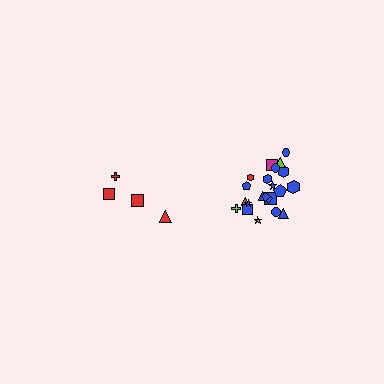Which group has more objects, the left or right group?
The right group.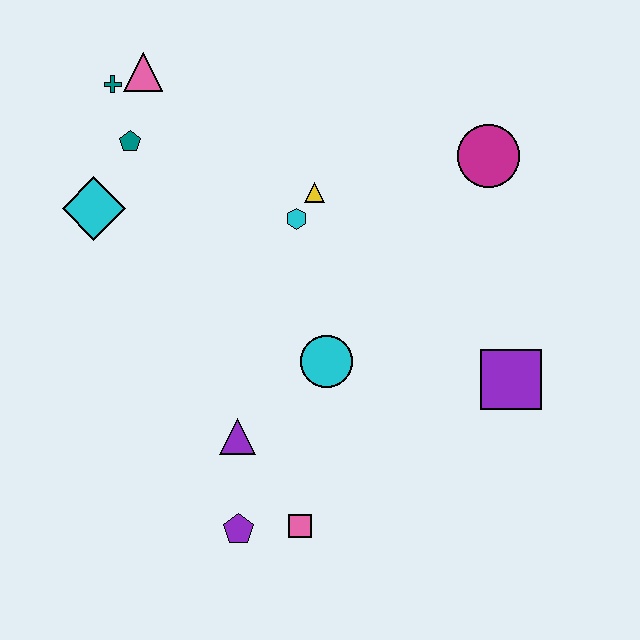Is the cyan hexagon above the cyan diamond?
No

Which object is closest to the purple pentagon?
The pink square is closest to the purple pentagon.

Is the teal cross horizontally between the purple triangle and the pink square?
No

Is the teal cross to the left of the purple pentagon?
Yes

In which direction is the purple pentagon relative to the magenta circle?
The purple pentagon is below the magenta circle.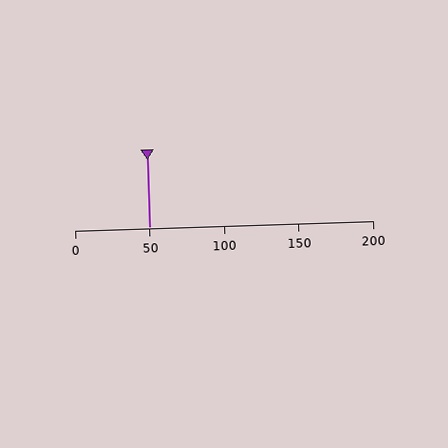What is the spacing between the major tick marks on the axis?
The major ticks are spaced 50 apart.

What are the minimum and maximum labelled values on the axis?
The axis runs from 0 to 200.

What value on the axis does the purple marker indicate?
The marker indicates approximately 50.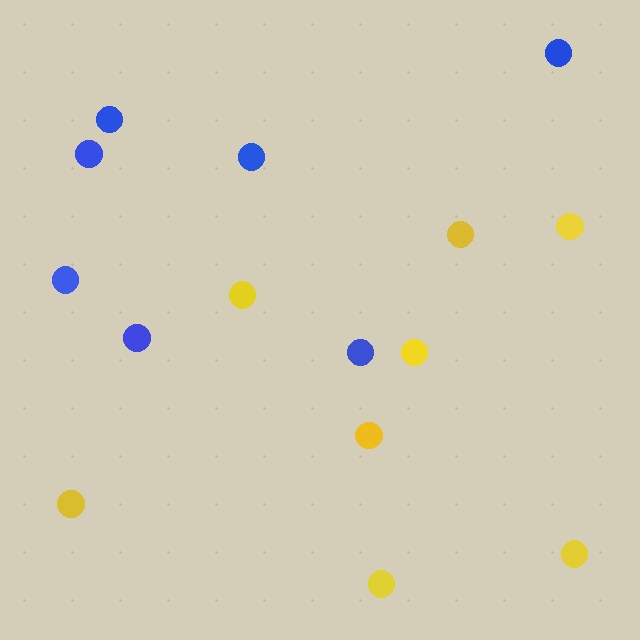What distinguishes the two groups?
There are 2 groups: one group of yellow circles (8) and one group of blue circles (7).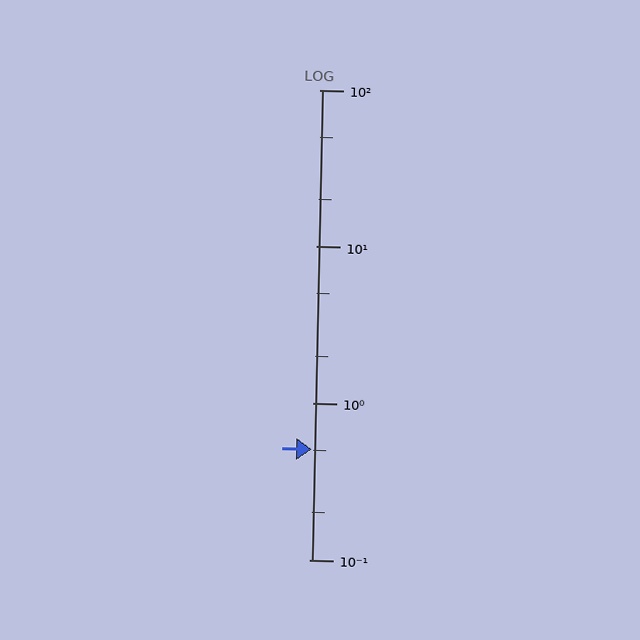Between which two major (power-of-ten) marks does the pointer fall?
The pointer is between 0.1 and 1.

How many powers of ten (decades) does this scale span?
The scale spans 3 decades, from 0.1 to 100.